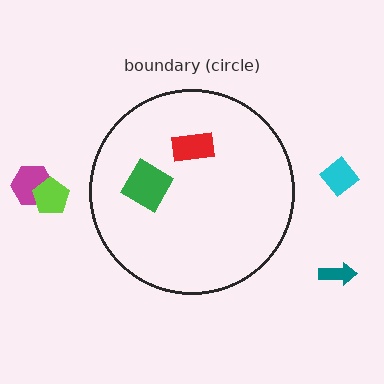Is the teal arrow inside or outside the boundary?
Outside.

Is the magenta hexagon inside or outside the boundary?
Outside.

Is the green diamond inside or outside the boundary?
Inside.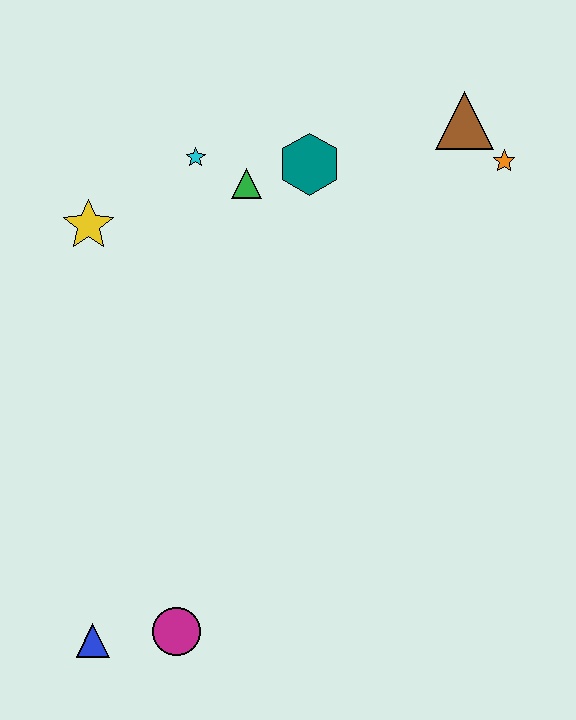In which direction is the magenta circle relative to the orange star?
The magenta circle is below the orange star.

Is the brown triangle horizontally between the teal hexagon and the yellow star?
No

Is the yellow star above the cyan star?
No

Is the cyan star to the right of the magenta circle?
Yes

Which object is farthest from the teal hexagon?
The blue triangle is farthest from the teal hexagon.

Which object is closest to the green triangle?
The cyan star is closest to the green triangle.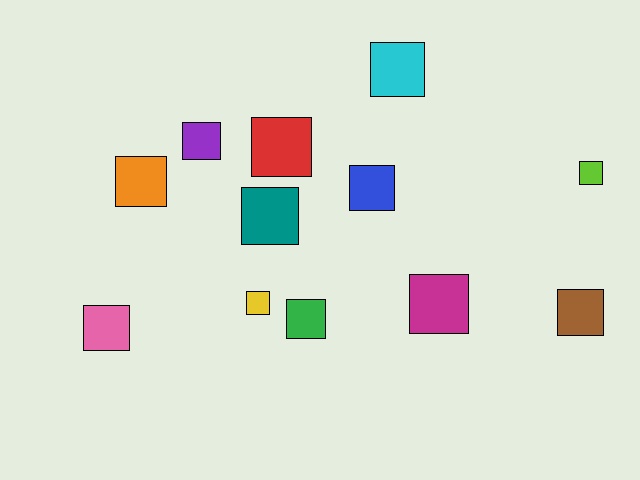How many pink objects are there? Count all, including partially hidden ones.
There is 1 pink object.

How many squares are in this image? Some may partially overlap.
There are 12 squares.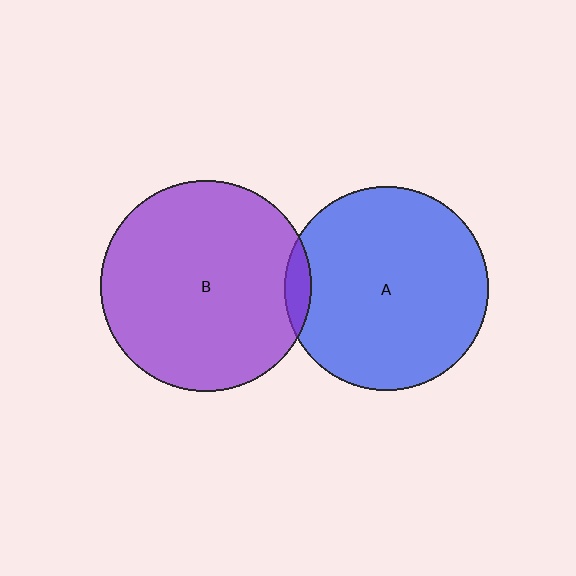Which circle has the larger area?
Circle B (purple).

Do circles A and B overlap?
Yes.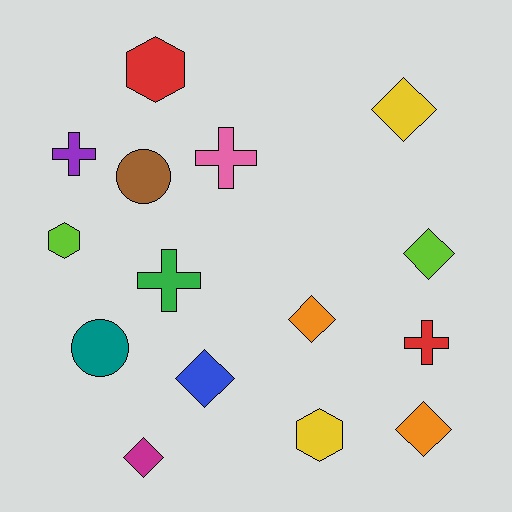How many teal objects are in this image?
There is 1 teal object.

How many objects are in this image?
There are 15 objects.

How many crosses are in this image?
There are 4 crosses.